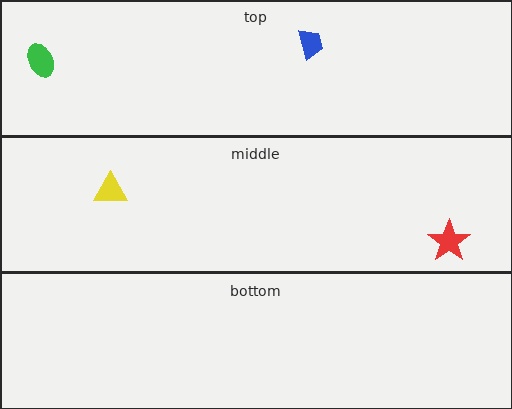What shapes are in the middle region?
The red star, the yellow triangle.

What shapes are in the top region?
The blue trapezoid, the green ellipse.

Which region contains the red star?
The middle region.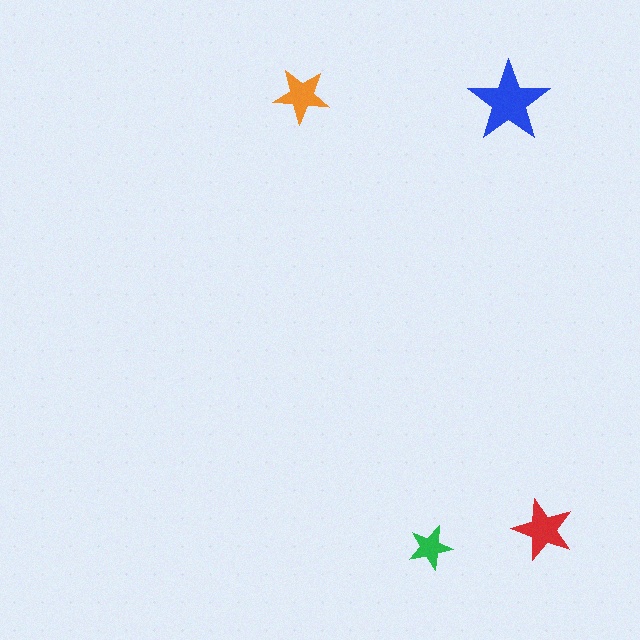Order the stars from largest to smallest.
the blue one, the red one, the orange one, the green one.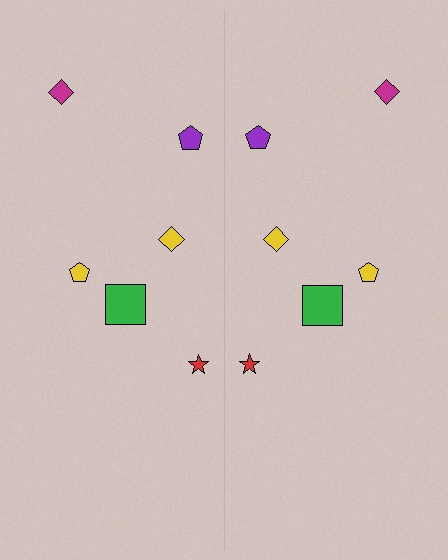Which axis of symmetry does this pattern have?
The pattern has a vertical axis of symmetry running through the center of the image.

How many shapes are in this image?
There are 12 shapes in this image.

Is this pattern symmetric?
Yes, this pattern has bilateral (reflection) symmetry.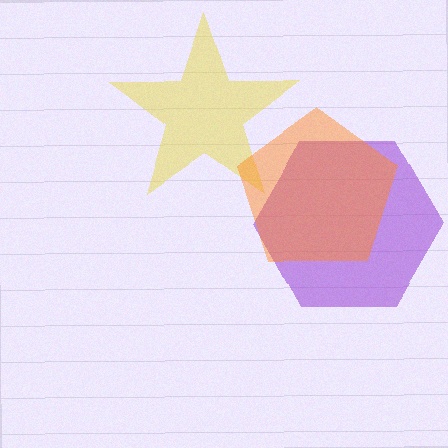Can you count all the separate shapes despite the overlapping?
Yes, there are 3 separate shapes.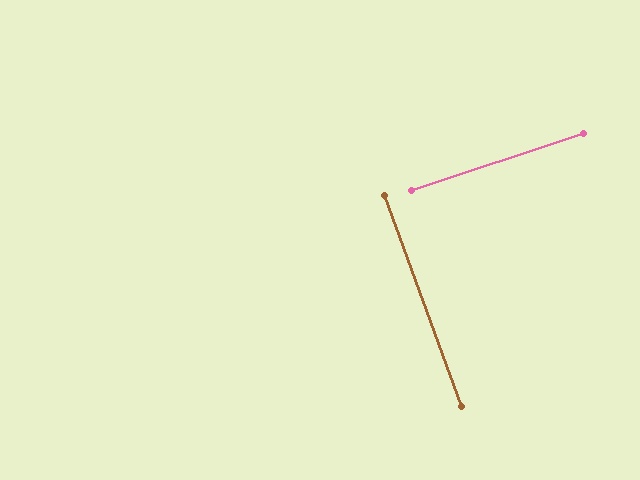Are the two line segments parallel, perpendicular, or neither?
Perpendicular — they meet at approximately 89°.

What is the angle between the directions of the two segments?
Approximately 89 degrees.